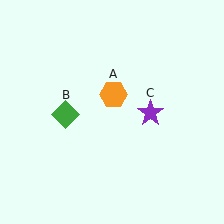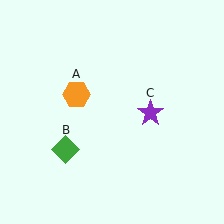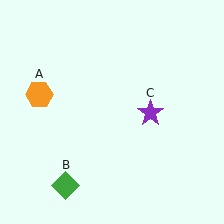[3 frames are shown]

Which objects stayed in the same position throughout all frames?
Purple star (object C) remained stationary.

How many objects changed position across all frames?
2 objects changed position: orange hexagon (object A), green diamond (object B).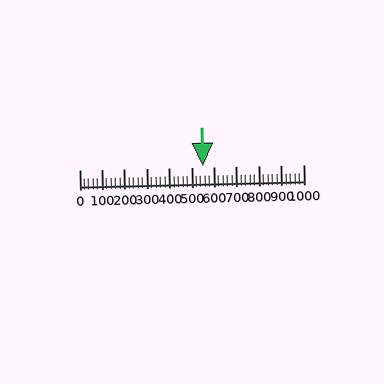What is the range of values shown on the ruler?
The ruler shows values from 0 to 1000.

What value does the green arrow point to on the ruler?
The green arrow points to approximately 553.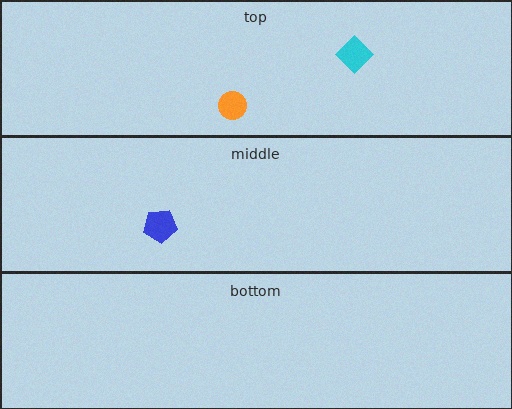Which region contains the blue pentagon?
The middle region.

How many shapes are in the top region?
2.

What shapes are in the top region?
The cyan diamond, the orange circle.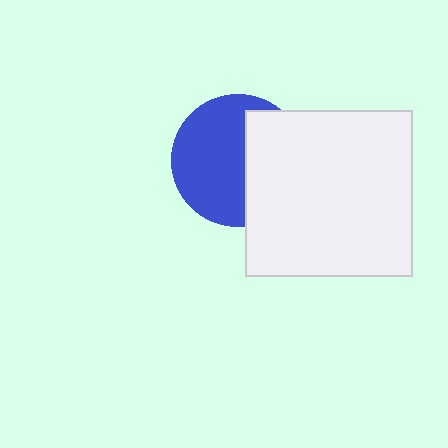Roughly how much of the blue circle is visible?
About half of it is visible (roughly 60%).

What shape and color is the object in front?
The object in front is a white square.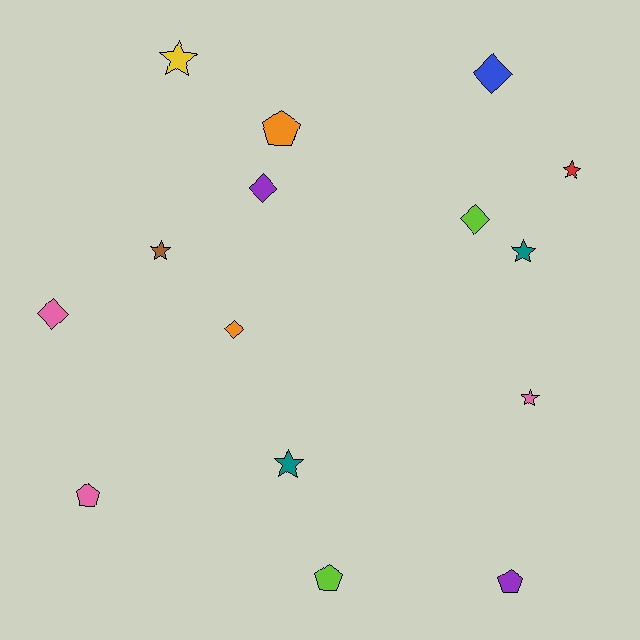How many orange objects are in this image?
There are 2 orange objects.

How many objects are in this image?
There are 15 objects.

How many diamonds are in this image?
There are 5 diamonds.